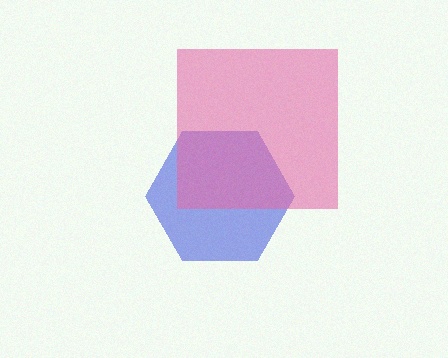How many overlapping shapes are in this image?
There are 2 overlapping shapes in the image.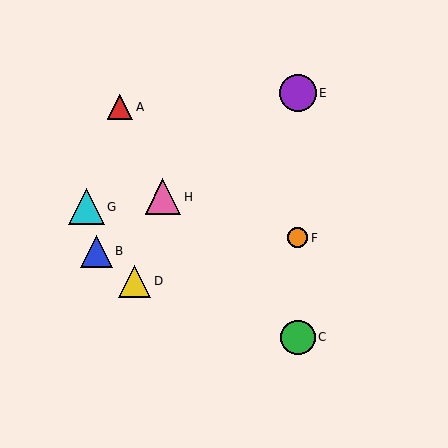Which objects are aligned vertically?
Objects C, E, F are aligned vertically.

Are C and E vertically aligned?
Yes, both are at x≈298.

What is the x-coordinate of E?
Object E is at x≈298.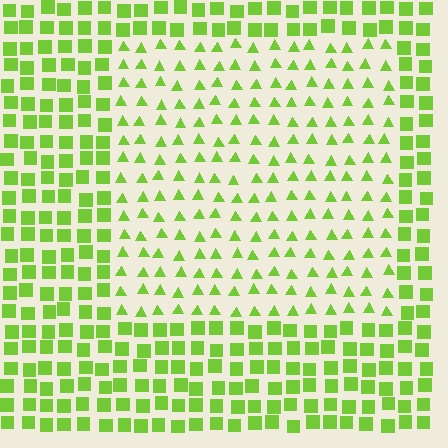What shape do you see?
I see a rectangle.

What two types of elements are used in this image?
The image uses triangles inside the rectangle region and squares outside it.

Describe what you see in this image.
The image is filled with small lime elements arranged in a uniform grid. A rectangle-shaped region contains triangles, while the surrounding area contains squares. The boundary is defined purely by the change in element shape.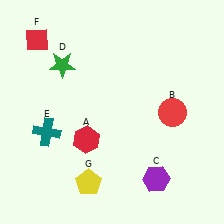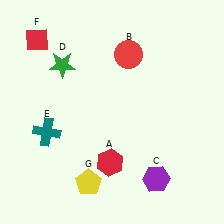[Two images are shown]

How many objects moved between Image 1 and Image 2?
2 objects moved between the two images.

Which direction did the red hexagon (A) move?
The red hexagon (A) moved right.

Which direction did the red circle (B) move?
The red circle (B) moved up.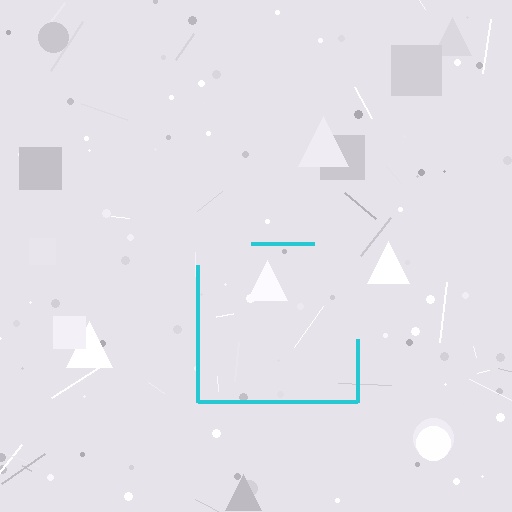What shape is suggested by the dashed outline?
The dashed outline suggests a square.